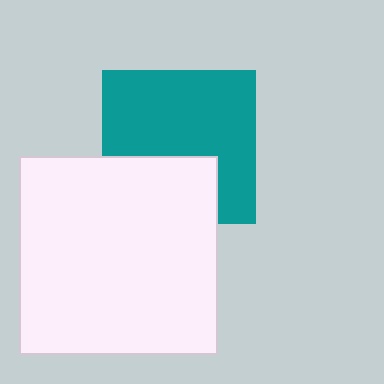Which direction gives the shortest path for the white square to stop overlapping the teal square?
Moving down gives the shortest separation.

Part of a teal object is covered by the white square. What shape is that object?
It is a square.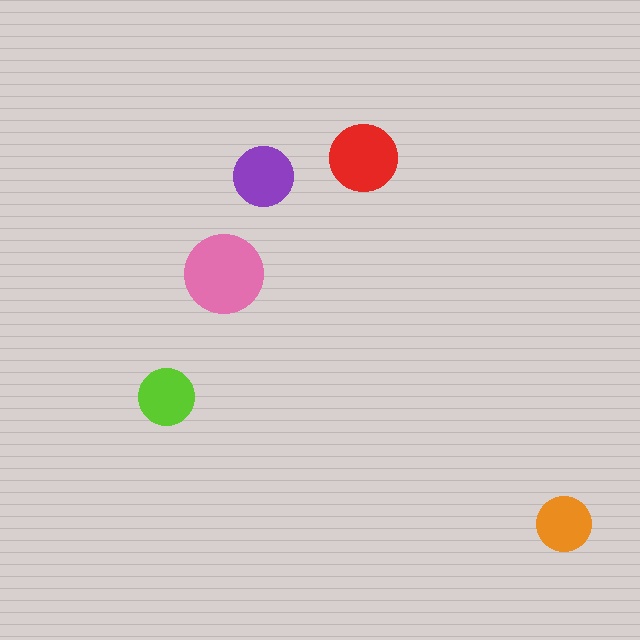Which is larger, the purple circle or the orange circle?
The purple one.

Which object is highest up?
The red circle is topmost.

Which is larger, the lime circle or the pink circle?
The pink one.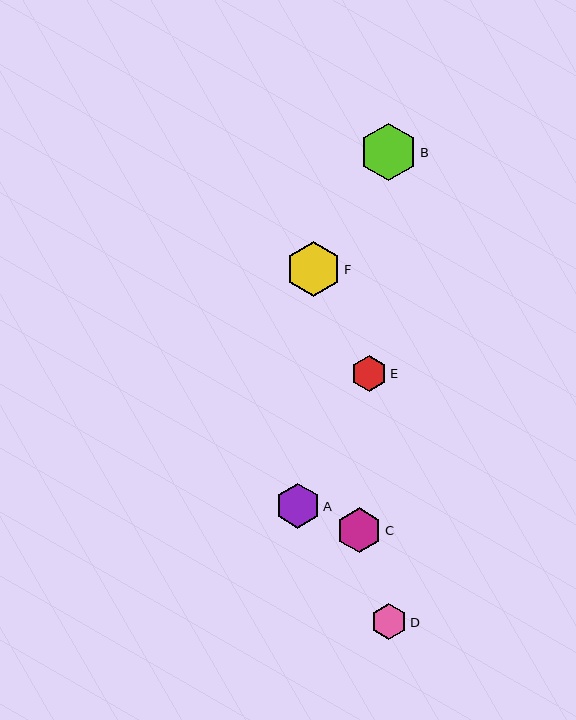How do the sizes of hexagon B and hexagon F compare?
Hexagon B and hexagon F are approximately the same size.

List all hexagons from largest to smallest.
From largest to smallest: B, F, A, C, D, E.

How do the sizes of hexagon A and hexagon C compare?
Hexagon A and hexagon C are approximately the same size.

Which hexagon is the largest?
Hexagon B is the largest with a size of approximately 58 pixels.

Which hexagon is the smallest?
Hexagon E is the smallest with a size of approximately 36 pixels.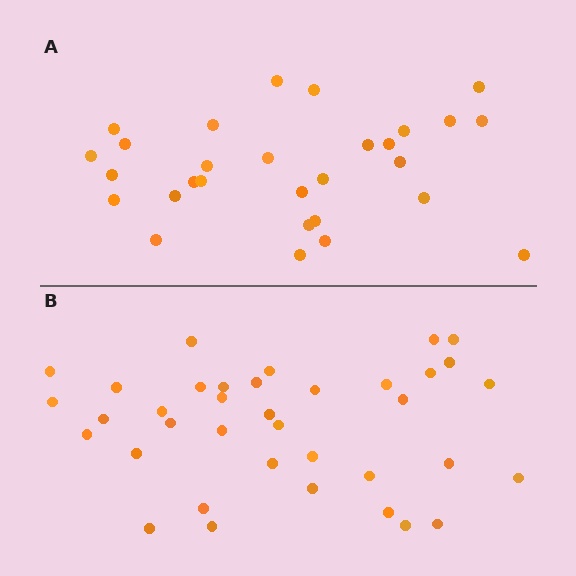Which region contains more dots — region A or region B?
Region B (the bottom region) has more dots.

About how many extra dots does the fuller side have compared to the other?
Region B has roughly 8 or so more dots than region A.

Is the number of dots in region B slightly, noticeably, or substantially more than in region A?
Region B has noticeably more, but not dramatically so. The ratio is roughly 1.3 to 1.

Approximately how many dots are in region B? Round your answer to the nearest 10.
About 40 dots. (The exact count is 37, which rounds to 40.)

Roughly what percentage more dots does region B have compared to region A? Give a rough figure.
About 30% more.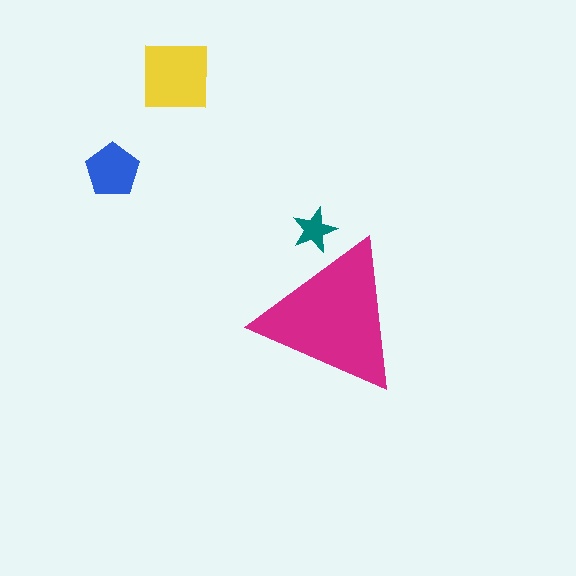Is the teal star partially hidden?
Yes, the teal star is partially hidden behind the magenta triangle.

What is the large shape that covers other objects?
A magenta triangle.